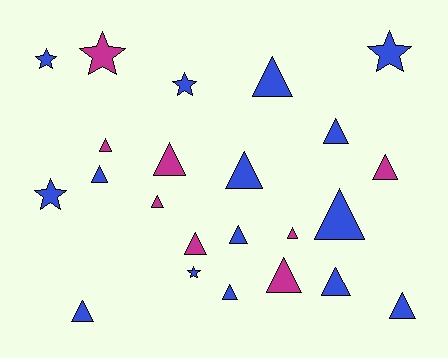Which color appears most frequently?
Blue, with 15 objects.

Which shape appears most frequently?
Triangle, with 17 objects.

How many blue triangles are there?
There are 10 blue triangles.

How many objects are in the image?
There are 23 objects.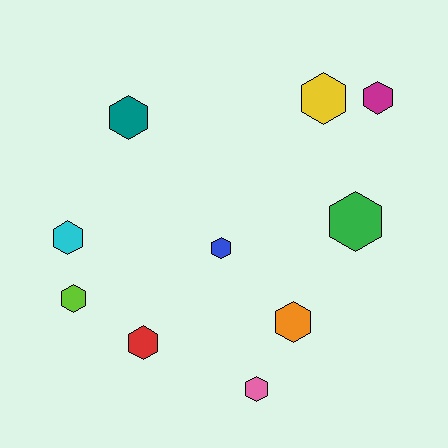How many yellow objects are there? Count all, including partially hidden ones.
There is 1 yellow object.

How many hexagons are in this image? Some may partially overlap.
There are 10 hexagons.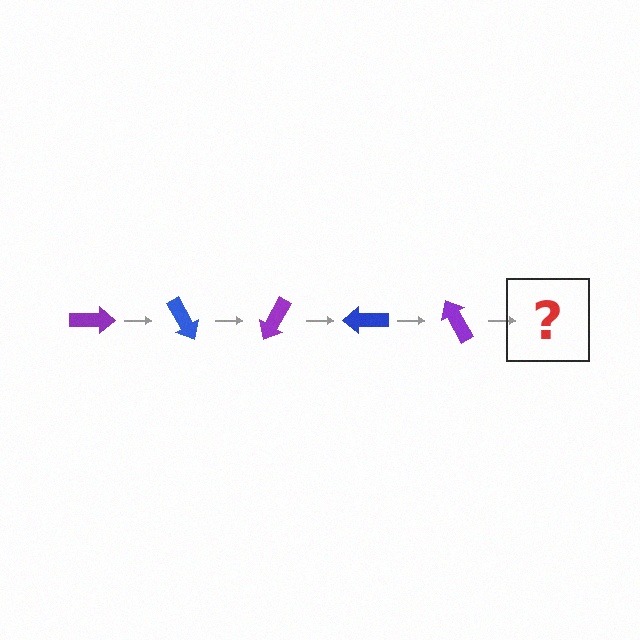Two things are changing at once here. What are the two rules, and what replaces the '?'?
The two rules are that it rotates 60 degrees each step and the color cycles through purple and blue. The '?' should be a blue arrow, rotated 300 degrees from the start.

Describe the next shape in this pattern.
It should be a blue arrow, rotated 300 degrees from the start.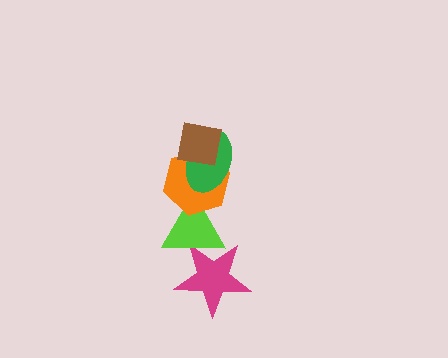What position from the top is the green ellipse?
The green ellipse is 2nd from the top.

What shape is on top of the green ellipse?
The brown square is on top of the green ellipse.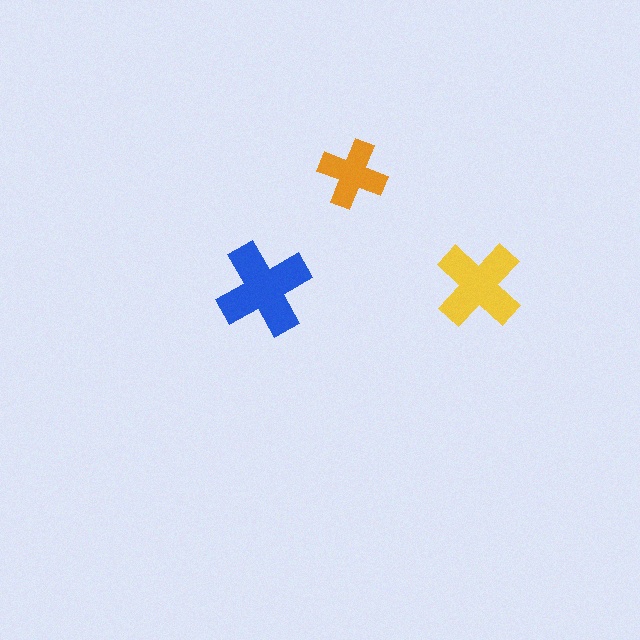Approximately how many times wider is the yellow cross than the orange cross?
About 1.5 times wider.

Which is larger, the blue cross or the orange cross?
The blue one.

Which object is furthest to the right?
The yellow cross is rightmost.